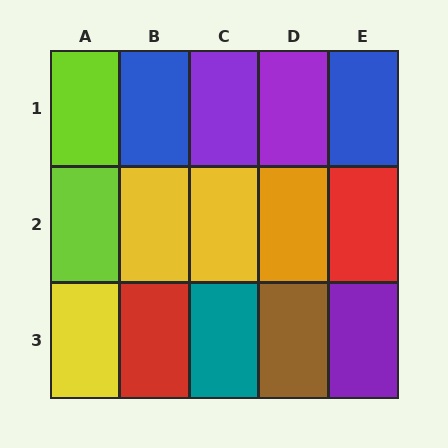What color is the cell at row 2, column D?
Orange.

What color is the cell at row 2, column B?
Yellow.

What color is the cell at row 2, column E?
Red.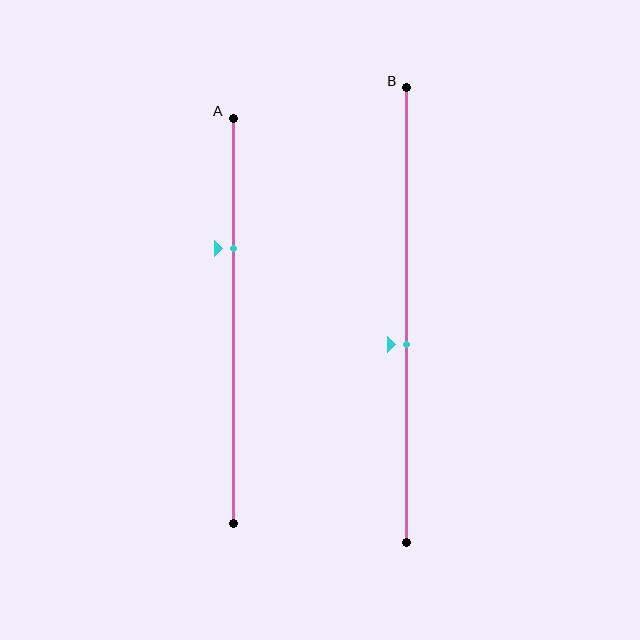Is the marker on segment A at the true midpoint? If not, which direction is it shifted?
No, the marker on segment A is shifted upward by about 18% of the segment length.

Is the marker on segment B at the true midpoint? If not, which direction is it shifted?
No, the marker on segment B is shifted downward by about 6% of the segment length.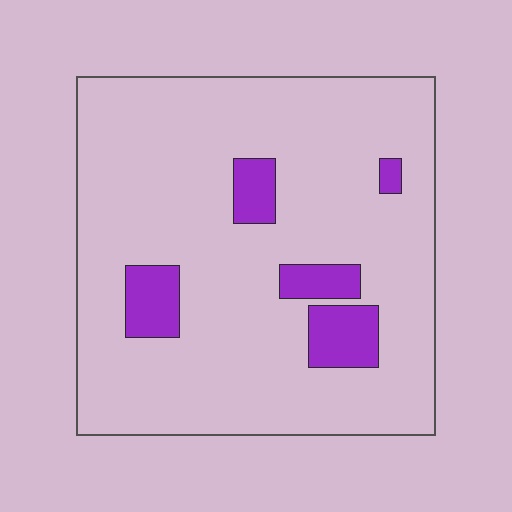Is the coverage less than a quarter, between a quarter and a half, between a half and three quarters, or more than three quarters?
Less than a quarter.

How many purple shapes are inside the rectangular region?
5.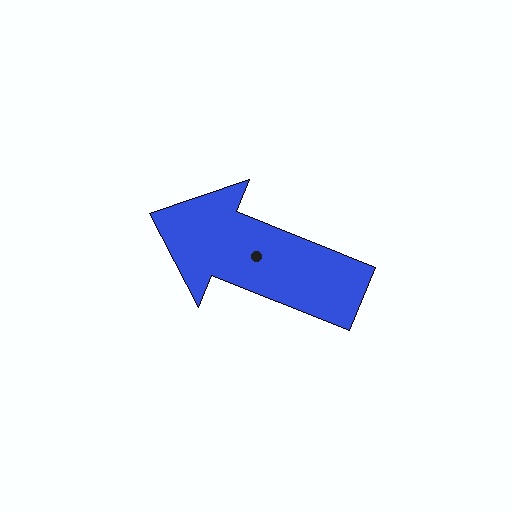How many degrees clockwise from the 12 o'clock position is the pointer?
Approximately 292 degrees.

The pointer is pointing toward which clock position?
Roughly 10 o'clock.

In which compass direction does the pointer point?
West.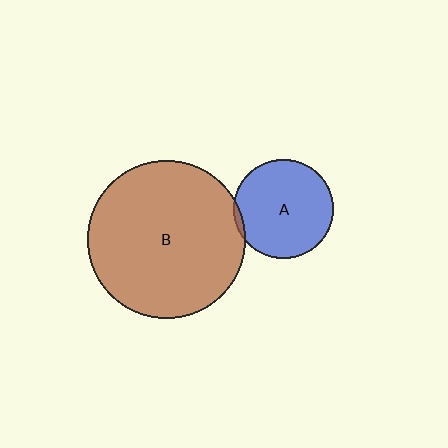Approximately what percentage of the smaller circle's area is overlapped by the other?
Approximately 5%.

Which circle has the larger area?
Circle B (brown).